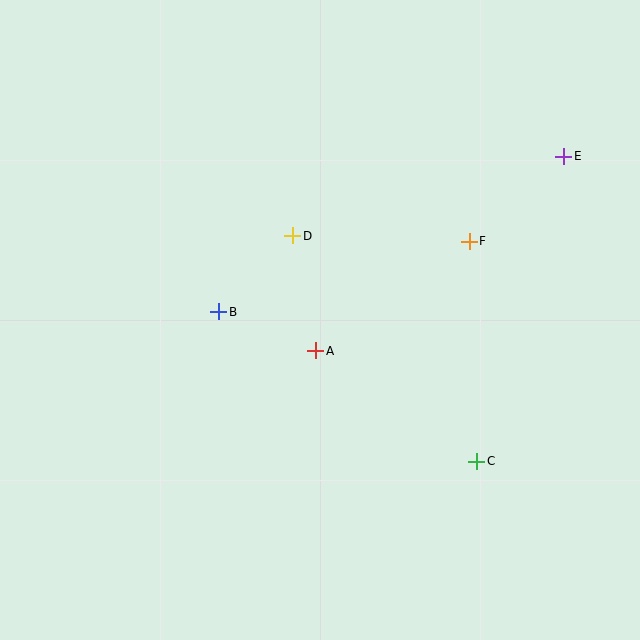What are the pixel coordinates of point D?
Point D is at (293, 236).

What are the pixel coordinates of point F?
Point F is at (469, 241).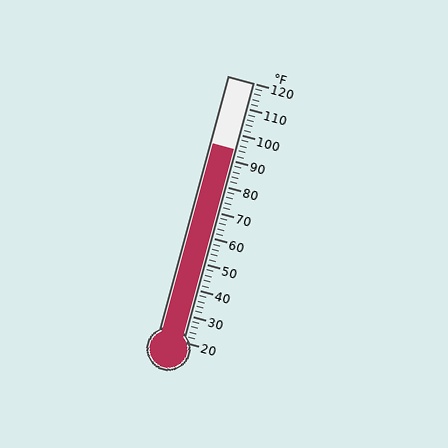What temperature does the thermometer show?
The thermometer shows approximately 94°F.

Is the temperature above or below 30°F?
The temperature is above 30°F.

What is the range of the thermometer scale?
The thermometer scale ranges from 20°F to 120°F.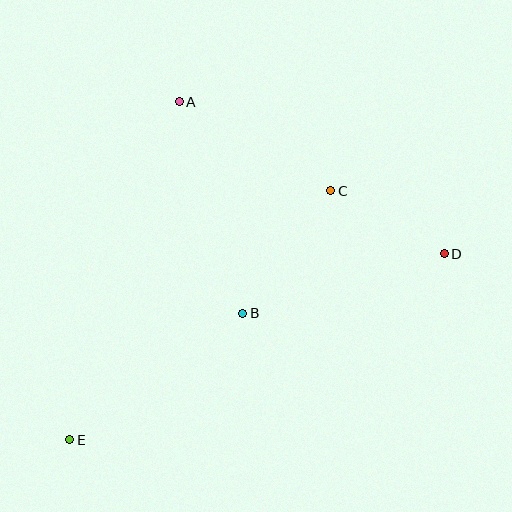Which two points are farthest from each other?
Points D and E are farthest from each other.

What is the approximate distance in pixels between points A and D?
The distance between A and D is approximately 305 pixels.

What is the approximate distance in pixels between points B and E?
The distance between B and E is approximately 214 pixels.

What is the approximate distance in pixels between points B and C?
The distance between B and C is approximately 151 pixels.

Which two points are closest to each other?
Points C and D are closest to each other.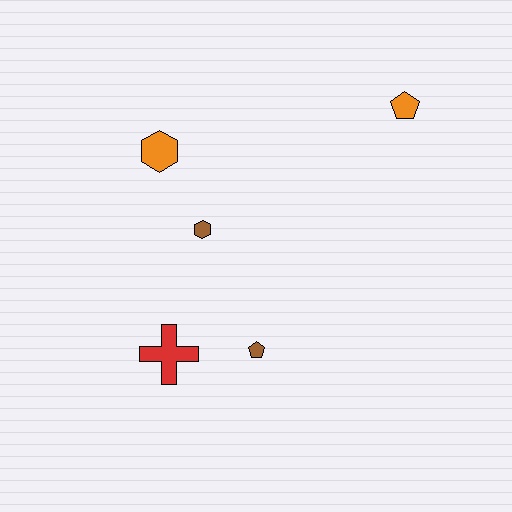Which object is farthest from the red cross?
The orange pentagon is farthest from the red cross.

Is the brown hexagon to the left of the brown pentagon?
Yes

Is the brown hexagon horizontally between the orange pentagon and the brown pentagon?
No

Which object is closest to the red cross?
The brown pentagon is closest to the red cross.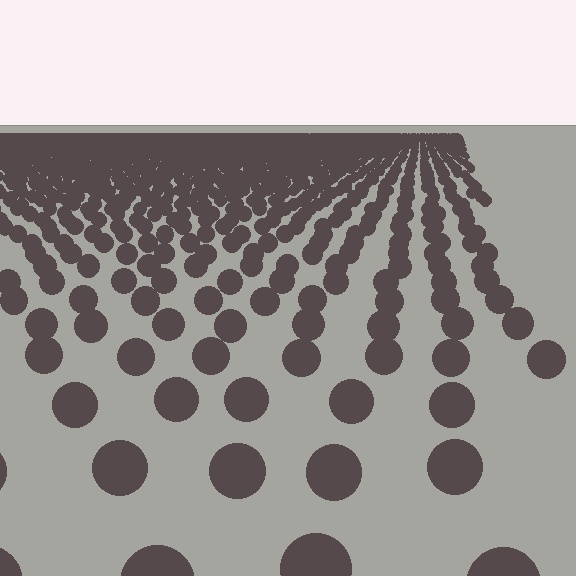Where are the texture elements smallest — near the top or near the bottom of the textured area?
Near the top.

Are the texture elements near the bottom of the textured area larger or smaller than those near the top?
Larger. Near the bottom, elements are closer to the viewer and appear at a bigger on-screen size.